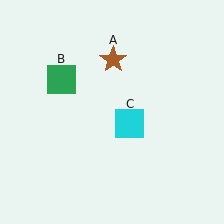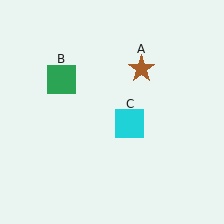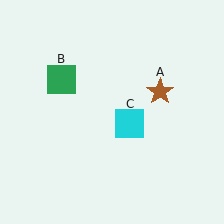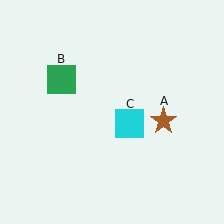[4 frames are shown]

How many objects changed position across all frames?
1 object changed position: brown star (object A).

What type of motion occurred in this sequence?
The brown star (object A) rotated clockwise around the center of the scene.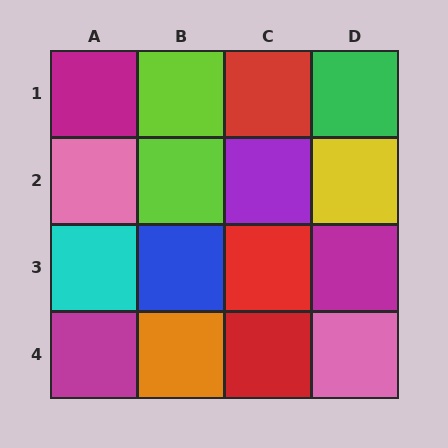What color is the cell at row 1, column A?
Magenta.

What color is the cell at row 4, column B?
Orange.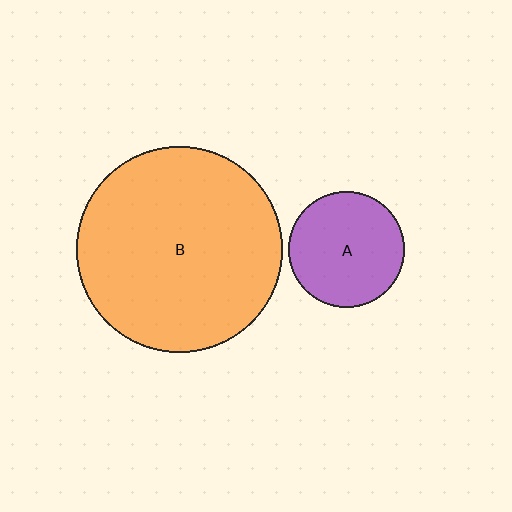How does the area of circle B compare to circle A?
Approximately 3.1 times.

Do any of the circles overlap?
No, none of the circles overlap.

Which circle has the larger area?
Circle B (orange).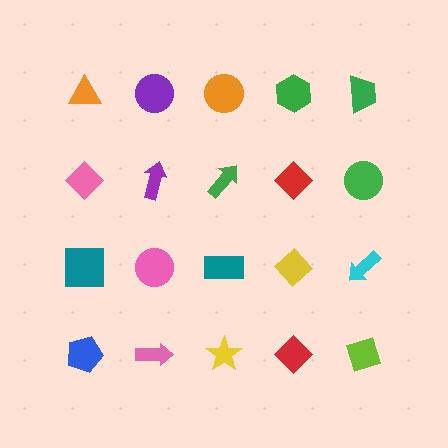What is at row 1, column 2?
A purple circle.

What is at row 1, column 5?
A green trapezoid.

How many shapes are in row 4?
5 shapes.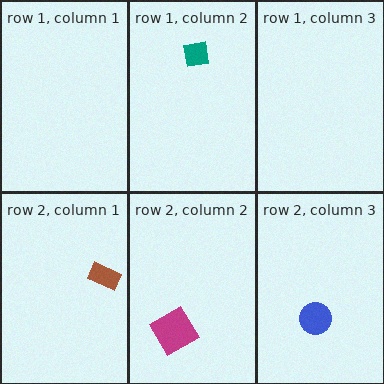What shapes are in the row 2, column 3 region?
The blue circle.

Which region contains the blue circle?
The row 2, column 3 region.